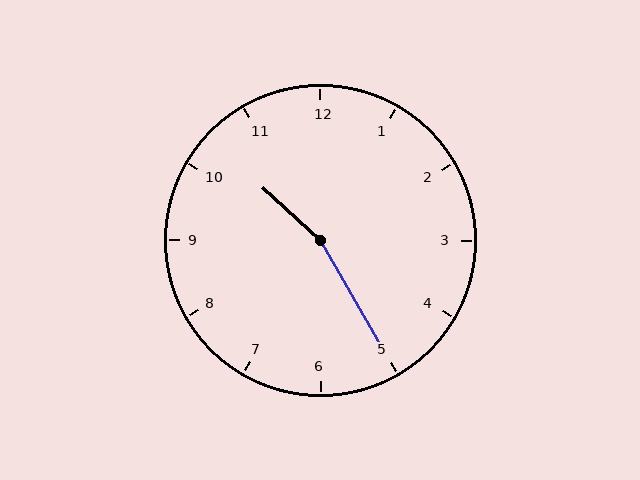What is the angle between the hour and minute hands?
Approximately 162 degrees.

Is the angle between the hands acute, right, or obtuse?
It is obtuse.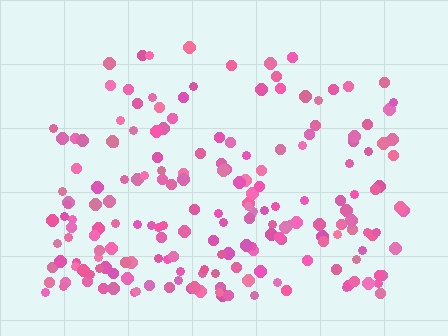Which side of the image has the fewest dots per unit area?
The top.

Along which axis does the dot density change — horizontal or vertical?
Vertical.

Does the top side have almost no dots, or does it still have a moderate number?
Still a moderate number, just noticeably fewer than the bottom.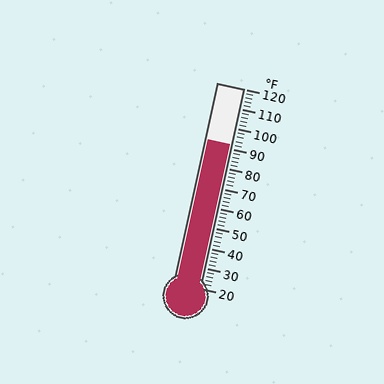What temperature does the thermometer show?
The thermometer shows approximately 92°F.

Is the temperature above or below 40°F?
The temperature is above 40°F.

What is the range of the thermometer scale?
The thermometer scale ranges from 20°F to 120°F.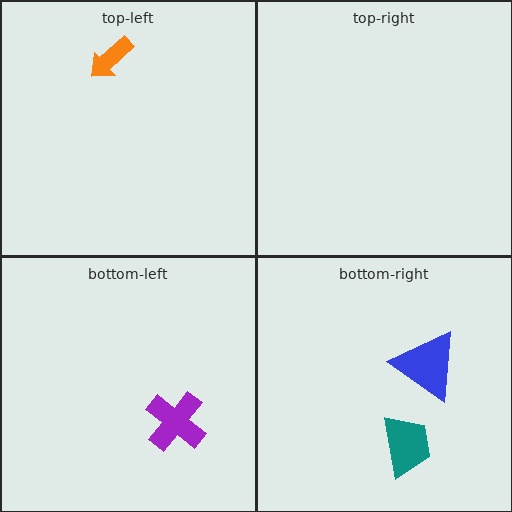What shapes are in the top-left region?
The orange arrow.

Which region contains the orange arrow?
The top-left region.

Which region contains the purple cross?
The bottom-left region.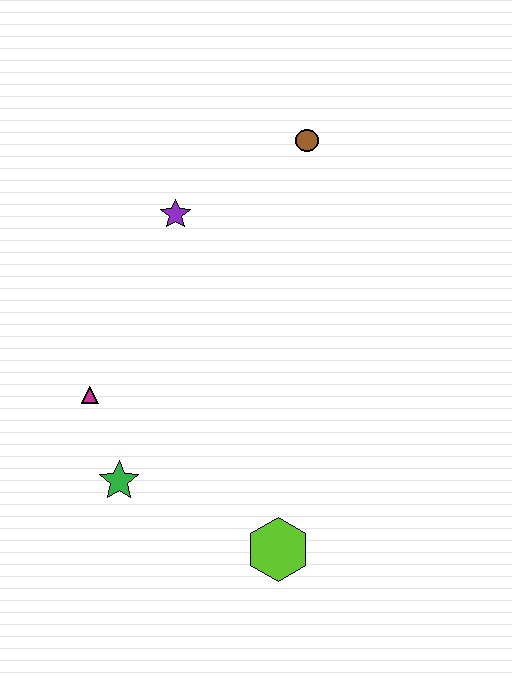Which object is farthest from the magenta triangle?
The brown circle is farthest from the magenta triangle.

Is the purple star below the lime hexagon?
No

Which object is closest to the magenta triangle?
The green star is closest to the magenta triangle.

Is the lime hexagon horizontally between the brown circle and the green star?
Yes